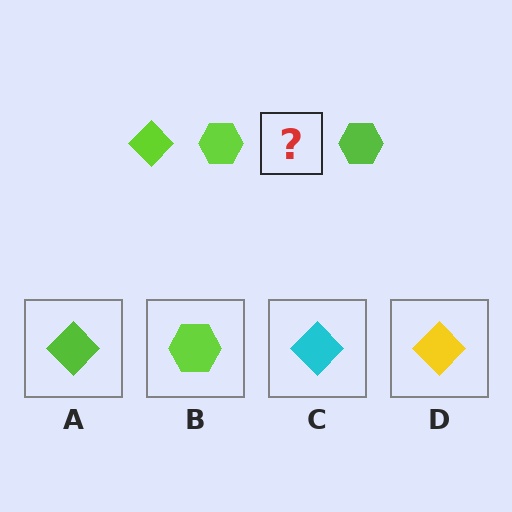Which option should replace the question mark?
Option A.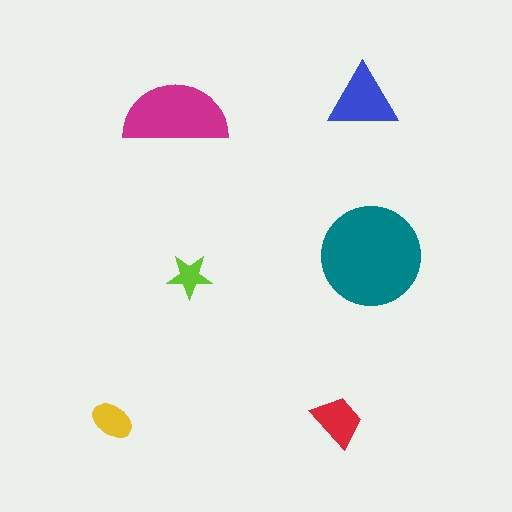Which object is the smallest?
The lime star.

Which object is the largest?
The teal circle.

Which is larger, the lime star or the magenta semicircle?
The magenta semicircle.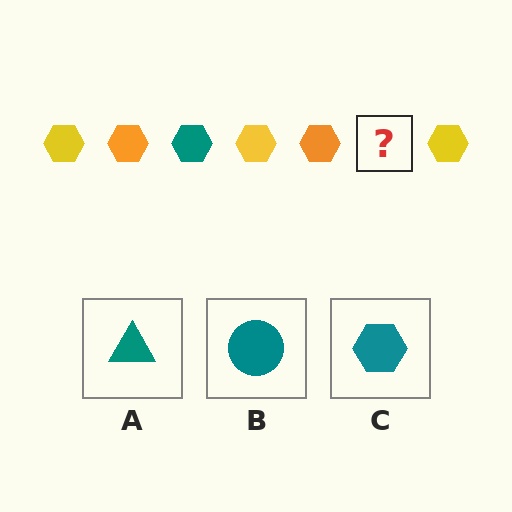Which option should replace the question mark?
Option C.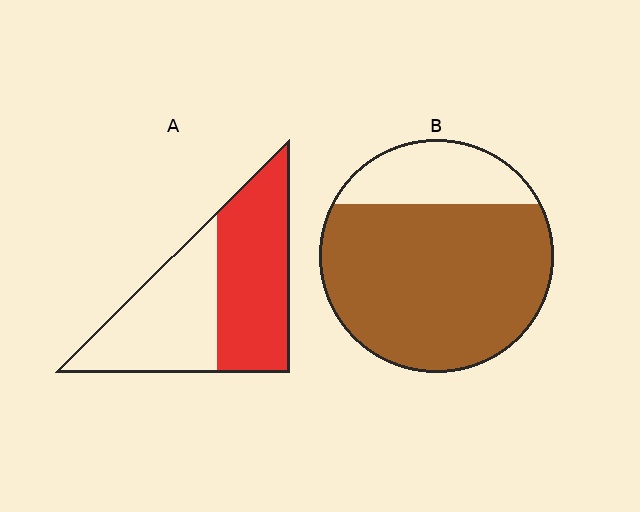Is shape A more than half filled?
Roughly half.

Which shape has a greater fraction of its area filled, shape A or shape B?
Shape B.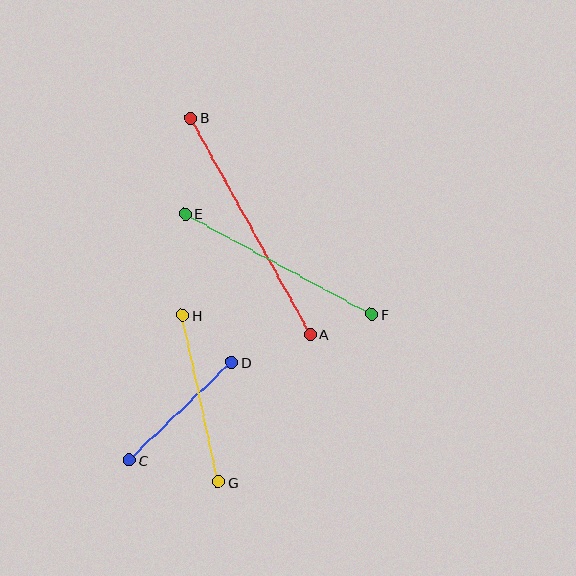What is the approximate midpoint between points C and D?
The midpoint is at approximately (180, 411) pixels.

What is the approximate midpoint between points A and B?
The midpoint is at approximately (251, 226) pixels.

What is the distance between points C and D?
The distance is approximately 141 pixels.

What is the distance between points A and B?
The distance is approximately 247 pixels.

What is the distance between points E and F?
The distance is approximately 212 pixels.